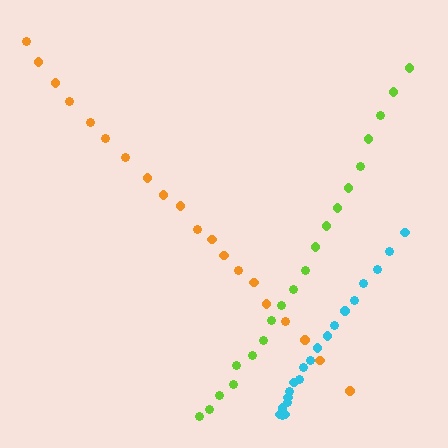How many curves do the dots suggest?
There are 3 distinct paths.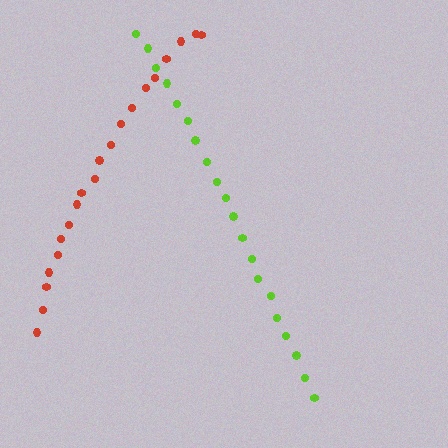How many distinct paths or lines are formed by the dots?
There are 2 distinct paths.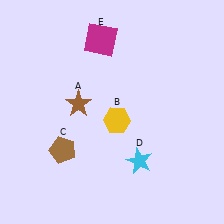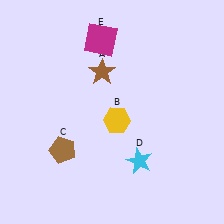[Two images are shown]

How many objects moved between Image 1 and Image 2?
1 object moved between the two images.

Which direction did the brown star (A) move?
The brown star (A) moved up.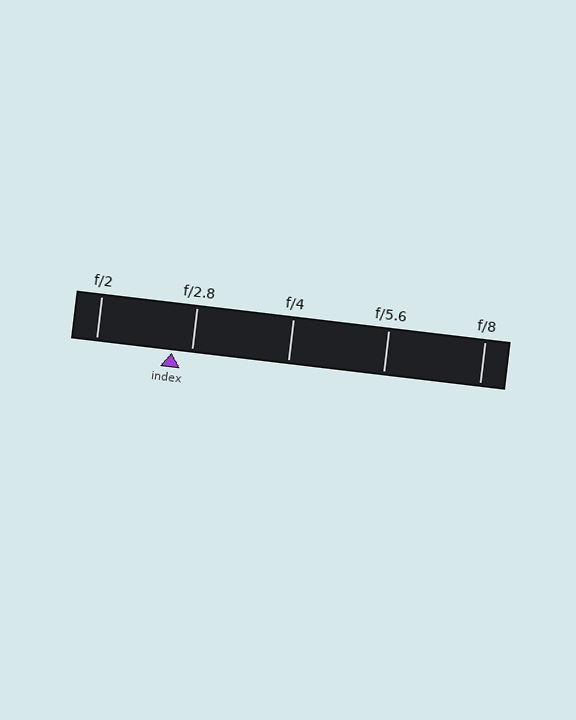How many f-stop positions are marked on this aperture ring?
There are 5 f-stop positions marked.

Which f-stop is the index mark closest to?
The index mark is closest to f/2.8.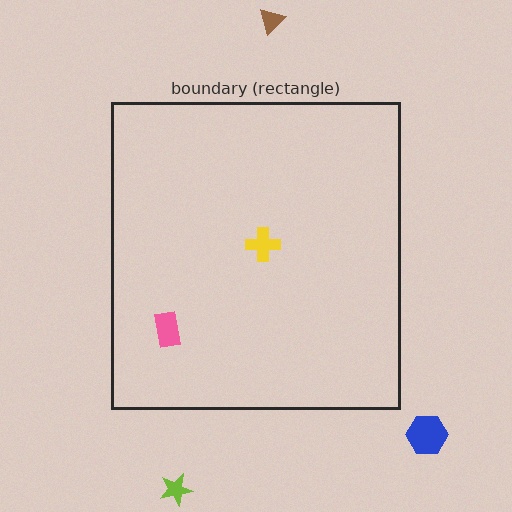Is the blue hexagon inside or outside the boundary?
Outside.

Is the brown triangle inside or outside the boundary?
Outside.